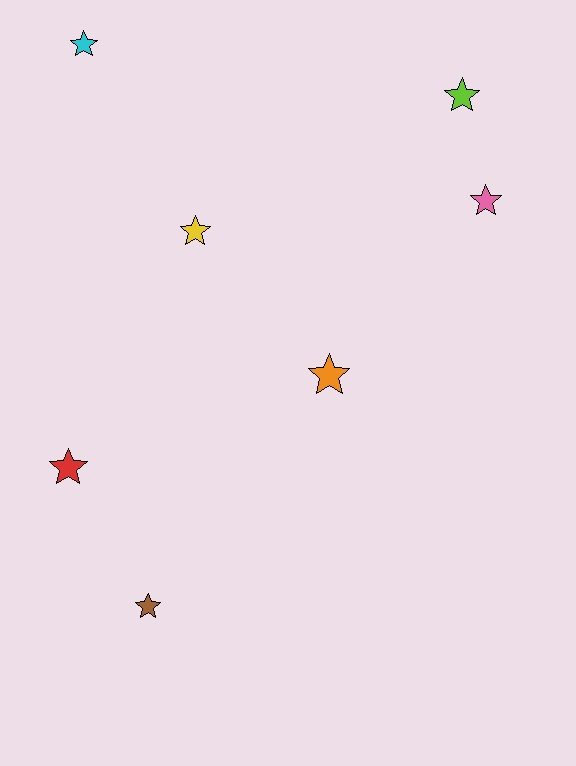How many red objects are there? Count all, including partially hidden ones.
There is 1 red object.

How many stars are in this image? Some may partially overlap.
There are 7 stars.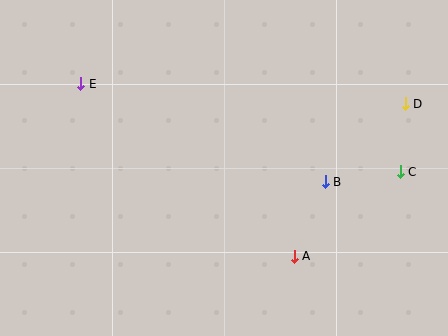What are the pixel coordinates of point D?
Point D is at (405, 104).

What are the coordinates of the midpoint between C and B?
The midpoint between C and B is at (363, 177).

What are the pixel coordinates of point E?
Point E is at (81, 84).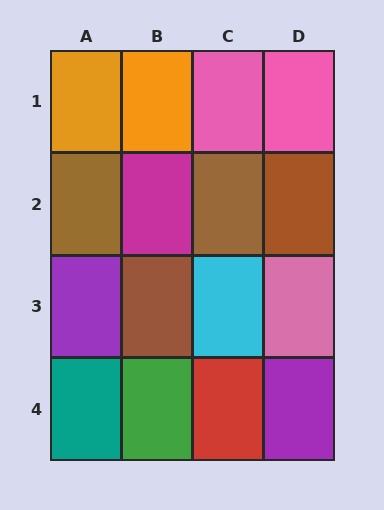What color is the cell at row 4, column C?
Red.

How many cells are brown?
4 cells are brown.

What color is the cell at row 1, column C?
Pink.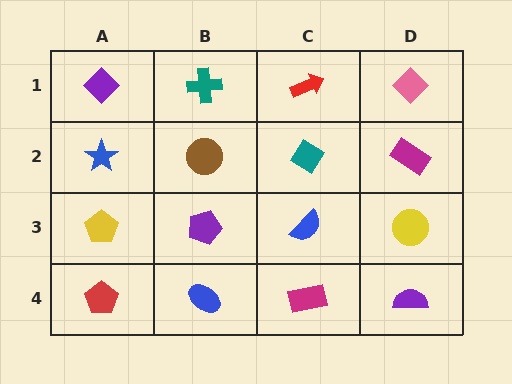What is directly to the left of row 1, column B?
A purple diamond.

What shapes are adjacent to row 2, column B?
A teal cross (row 1, column B), a purple pentagon (row 3, column B), a blue star (row 2, column A), a teal diamond (row 2, column C).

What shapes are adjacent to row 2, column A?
A purple diamond (row 1, column A), a yellow pentagon (row 3, column A), a brown circle (row 2, column B).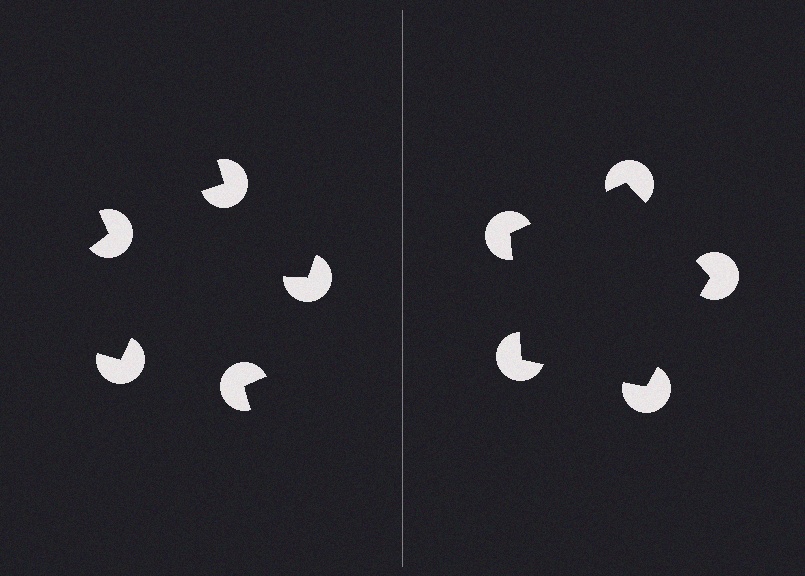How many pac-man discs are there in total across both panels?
10 — 5 on each side.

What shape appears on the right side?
An illusory pentagon.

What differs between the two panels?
The pac-man discs are positioned identically on both sides; only the wedge orientations differ. On the right they align to a pentagon; on the left they are misaligned.